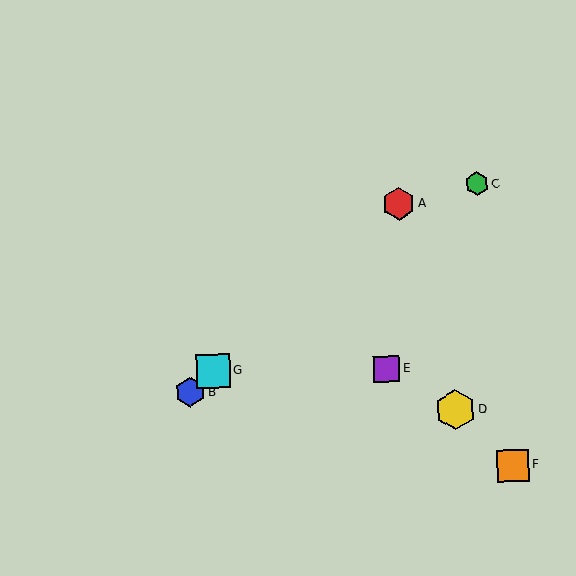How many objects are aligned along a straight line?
3 objects (A, B, G) are aligned along a straight line.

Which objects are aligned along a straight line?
Objects A, B, G are aligned along a straight line.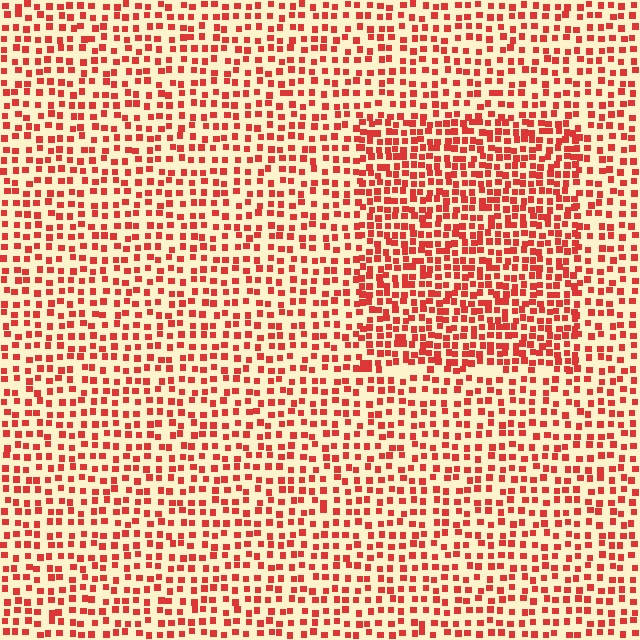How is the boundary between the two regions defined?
The boundary is defined by a change in element density (approximately 1.7x ratio). All elements are the same color, size, and shape.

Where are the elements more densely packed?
The elements are more densely packed inside the rectangle boundary.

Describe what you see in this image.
The image contains small red elements arranged at two different densities. A rectangle-shaped region is visible where the elements are more densely packed than the surrounding area.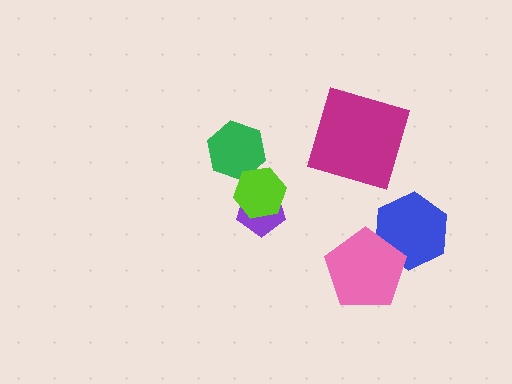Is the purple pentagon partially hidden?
Yes, it is partially covered by another shape.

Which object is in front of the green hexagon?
The lime hexagon is in front of the green hexagon.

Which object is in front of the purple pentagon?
The lime hexagon is in front of the purple pentagon.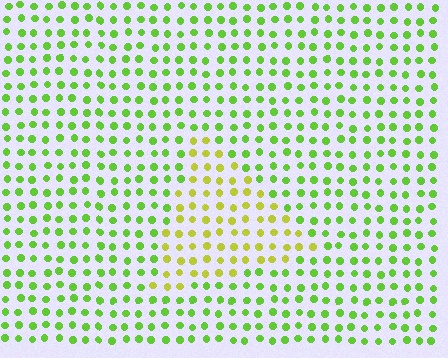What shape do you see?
I see a triangle.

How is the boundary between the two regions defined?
The boundary is defined purely by a slight shift in hue (about 36 degrees). Spacing, size, and orientation are identical on both sides.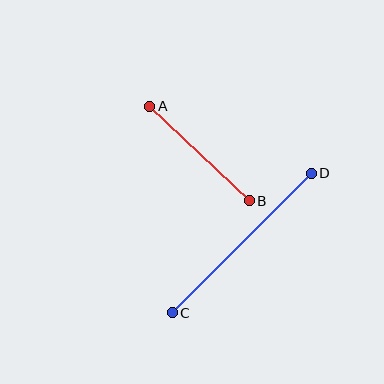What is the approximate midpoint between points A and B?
The midpoint is at approximately (200, 154) pixels.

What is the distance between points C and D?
The distance is approximately 197 pixels.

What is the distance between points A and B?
The distance is approximately 137 pixels.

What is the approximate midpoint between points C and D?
The midpoint is at approximately (242, 243) pixels.